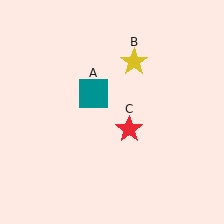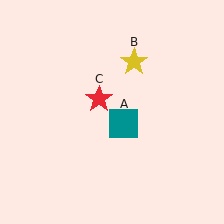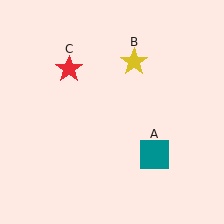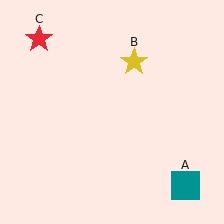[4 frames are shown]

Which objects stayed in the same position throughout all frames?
Yellow star (object B) remained stationary.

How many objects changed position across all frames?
2 objects changed position: teal square (object A), red star (object C).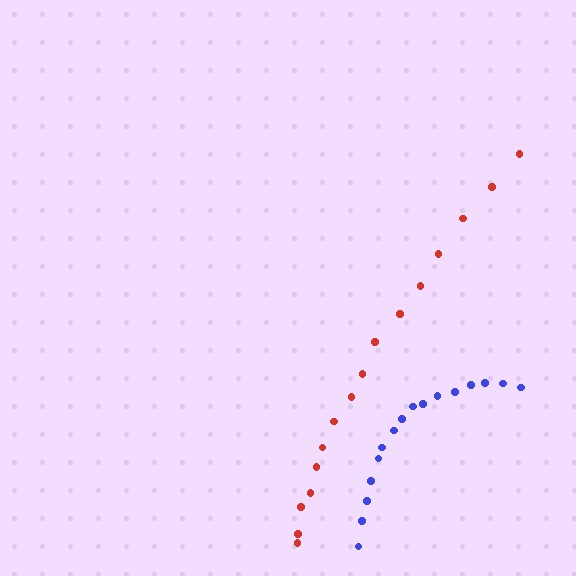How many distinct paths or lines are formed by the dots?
There are 2 distinct paths.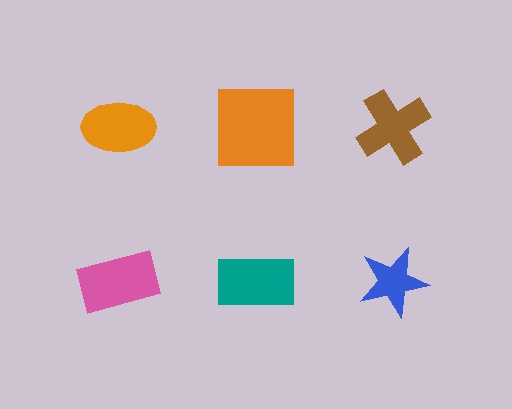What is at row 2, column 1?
A pink rectangle.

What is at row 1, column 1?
An orange ellipse.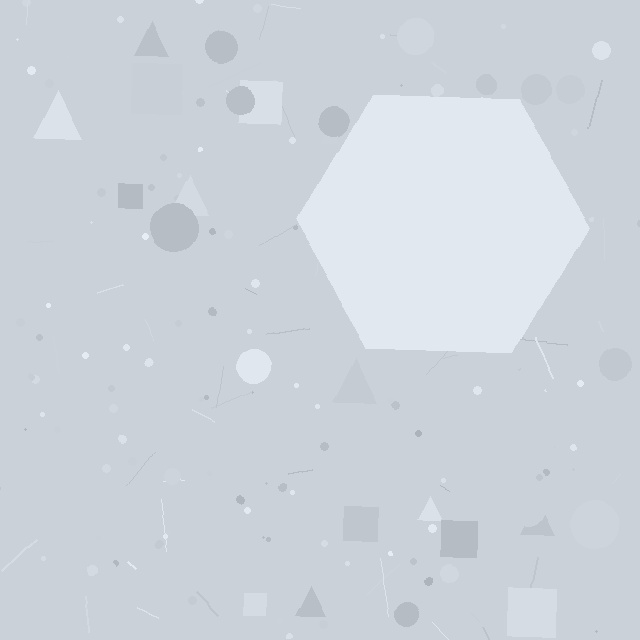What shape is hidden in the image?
A hexagon is hidden in the image.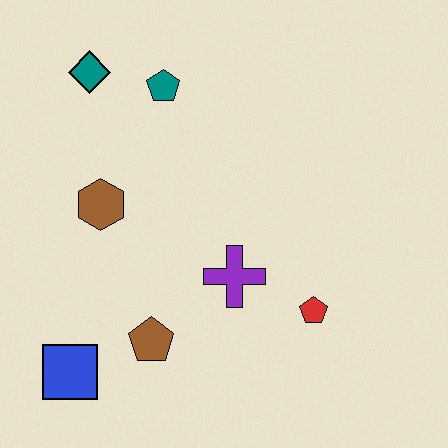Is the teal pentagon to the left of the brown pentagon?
No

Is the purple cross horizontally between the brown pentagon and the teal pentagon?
No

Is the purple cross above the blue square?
Yes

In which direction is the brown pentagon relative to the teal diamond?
The brown pentagon is below the teal diamond.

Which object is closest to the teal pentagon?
The teal diamond is closest to the teal pentagon.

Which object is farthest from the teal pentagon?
The blue square is farthest from the teal pentagon.